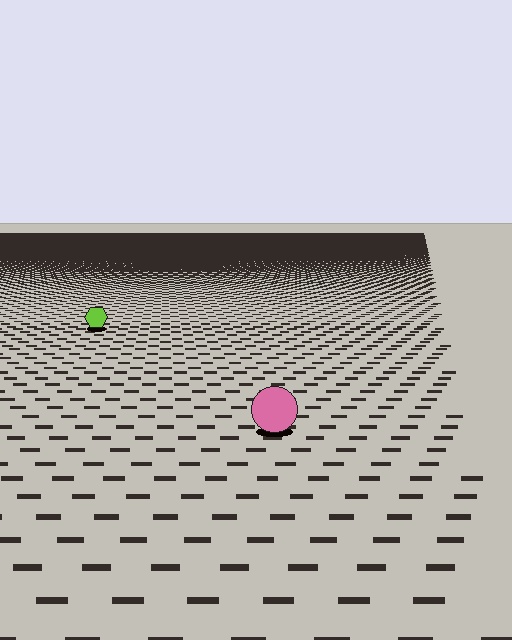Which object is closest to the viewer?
The pink circle is closest. The texture marks near it are larger and more spread out.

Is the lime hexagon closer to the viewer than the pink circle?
No. The pink circle is closer — you can tell from the texture gradient: the ground texture is coarser near it.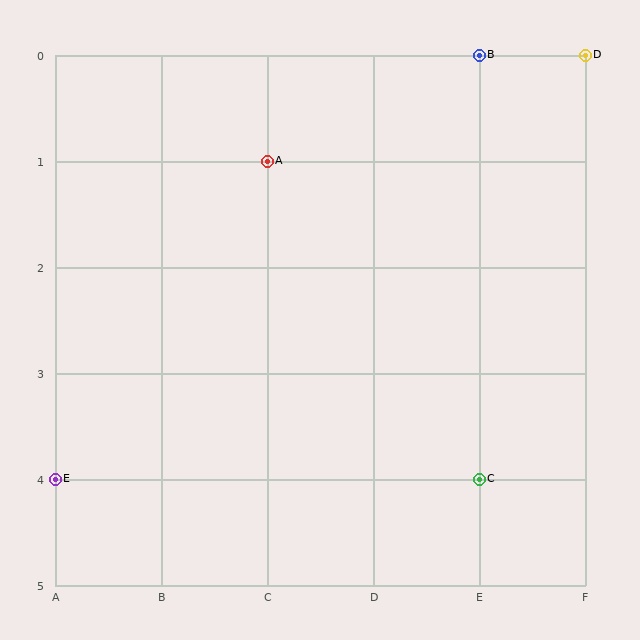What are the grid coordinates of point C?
Point C is at grid coordinates (E, 4).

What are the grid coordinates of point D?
Point D is at grid coordinates (F, 0).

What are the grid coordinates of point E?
Point E is at grid coordinates (A, 4).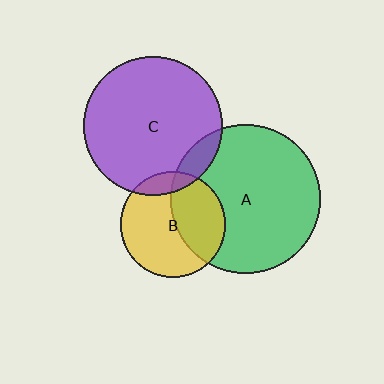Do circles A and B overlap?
Yes.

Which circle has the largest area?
Circle A (green).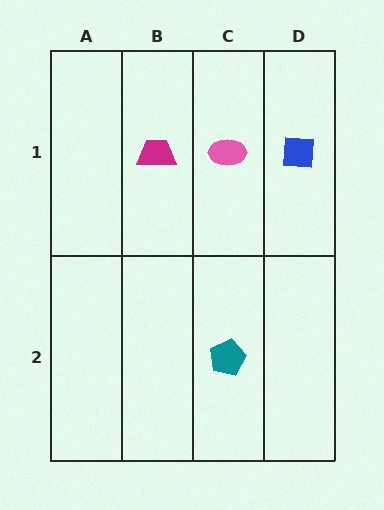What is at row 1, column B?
A magenta trapezoid.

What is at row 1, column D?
A blue square.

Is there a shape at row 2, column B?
No, that cell is empty.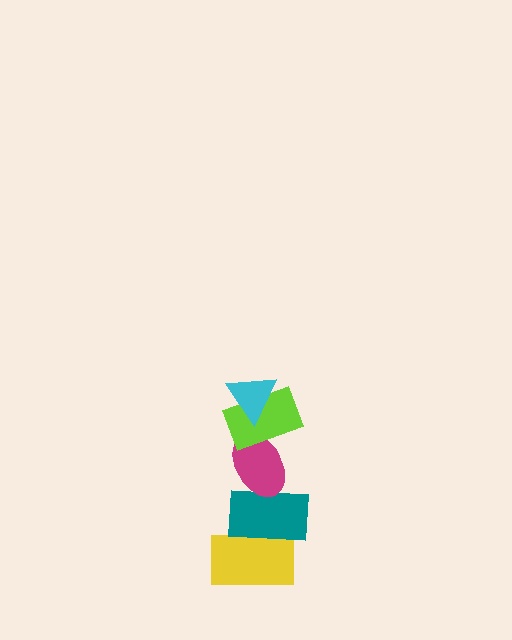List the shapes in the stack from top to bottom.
From top to bottom: the cyan triangle, the lime rectangle, the magenta ellipse, the teal rectangle, the yellow rectangle.